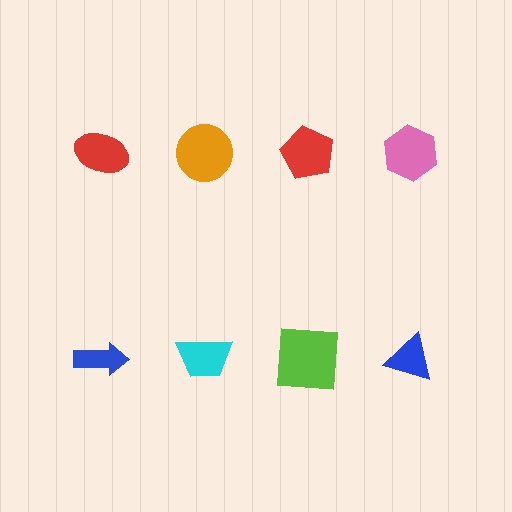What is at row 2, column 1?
A blue arrow.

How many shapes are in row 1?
4 shapes.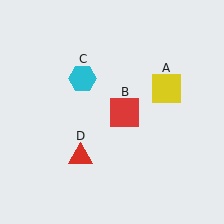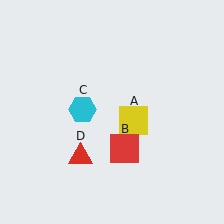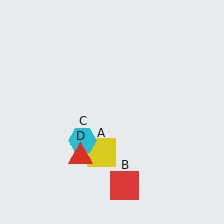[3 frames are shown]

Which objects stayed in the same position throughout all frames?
Red triangle (object D) remained stationary.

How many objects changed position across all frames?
3 objects changed position: yellow square (object A), red square (object B), cyan hexagon (object C).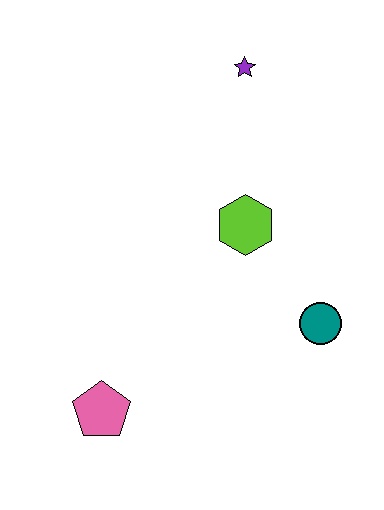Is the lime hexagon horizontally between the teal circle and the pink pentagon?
Yes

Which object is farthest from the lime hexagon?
The pink pentagon is farthest from the lime hexagon.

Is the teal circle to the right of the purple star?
Yes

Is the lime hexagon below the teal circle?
No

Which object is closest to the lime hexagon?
The teal circle is closest to the lime hexagon.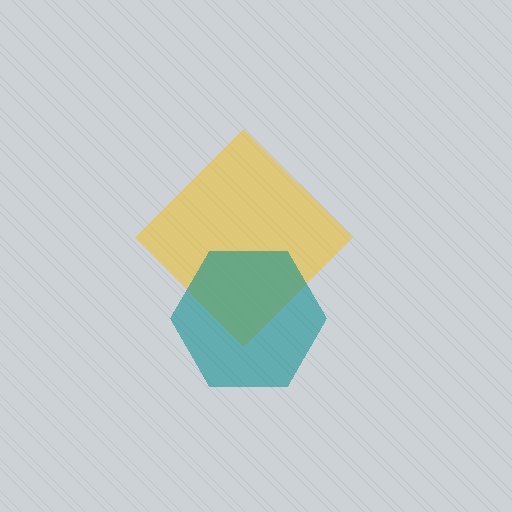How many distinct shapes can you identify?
There are 2 distinct shapes: a yellow diamond, a teal hexagon.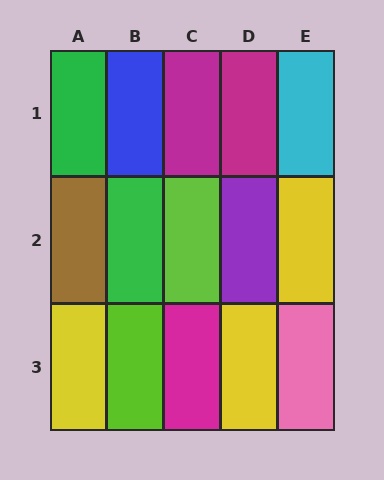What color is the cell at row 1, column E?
Cyan.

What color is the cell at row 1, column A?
Green.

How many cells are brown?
1 cell is brown.